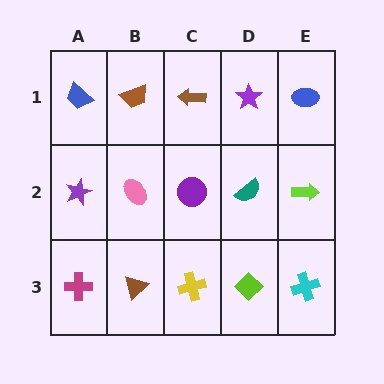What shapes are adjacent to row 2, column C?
A brown arrow (row 1, column C), a yellow cross (row 3, column C), a pink ellipse (row 2, column B), a teal semicircle (row 2, column D).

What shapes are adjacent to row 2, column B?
A brown trapezoid (row 1, column B), a brown triangle (row 3, column B), a purple star (row 2, column A), a purple circle (row 2, column C).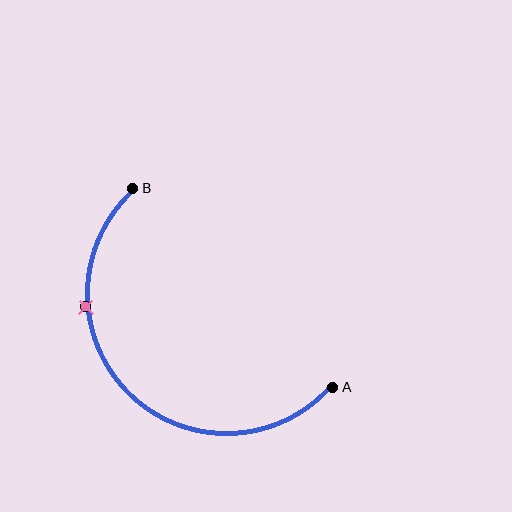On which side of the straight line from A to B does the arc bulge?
The arc bulges below and to the left of the straight line connecting A and B.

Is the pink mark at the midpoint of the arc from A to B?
No. The pink mark lies on the arc but is closer to endpoint B. The arc midpoint would be at the point on the curve equidistant along the arc from both A and B.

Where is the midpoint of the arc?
The arc midpoint is the point on the curve farthest from the straight line joining A and B. It sits below and to the left of that line.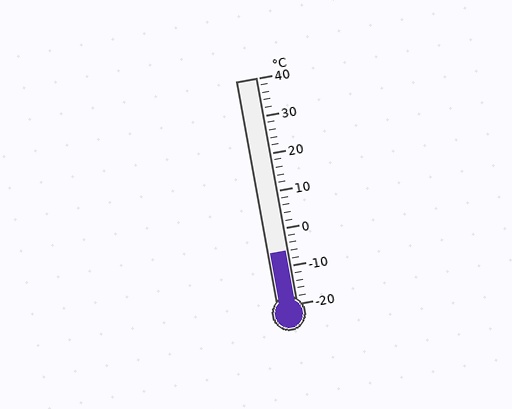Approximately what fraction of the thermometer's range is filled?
The thermometer is filled to approximately 25% of its range.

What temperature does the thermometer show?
The thermometer shows approximately -6°C.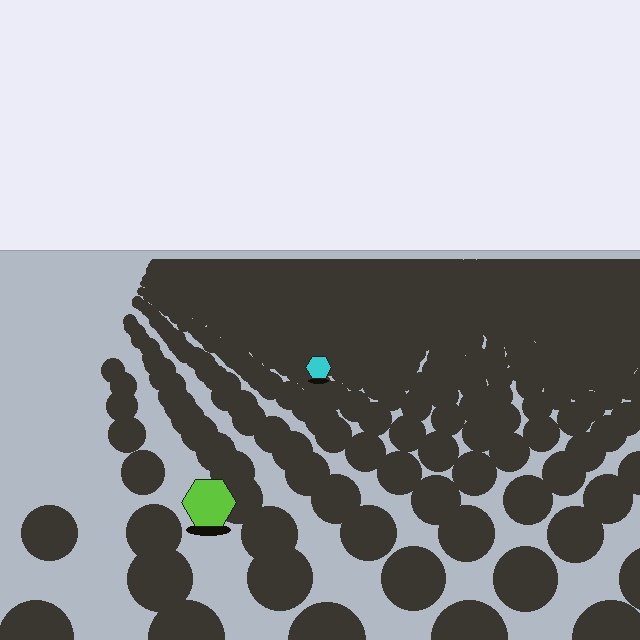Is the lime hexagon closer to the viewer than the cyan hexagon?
Yes. The lime hexagon is closer — you can tell from the texture gradient: the ground texture is coarser near it.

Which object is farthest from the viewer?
The cyan hexagon is farthest from the viewer. It appears smaller and the ground texture around it is denser.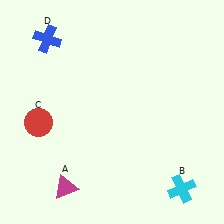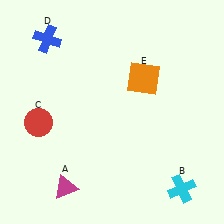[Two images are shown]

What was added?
An orange square (E) was added in Image 2.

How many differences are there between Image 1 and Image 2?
There is 1 difference between the two images.